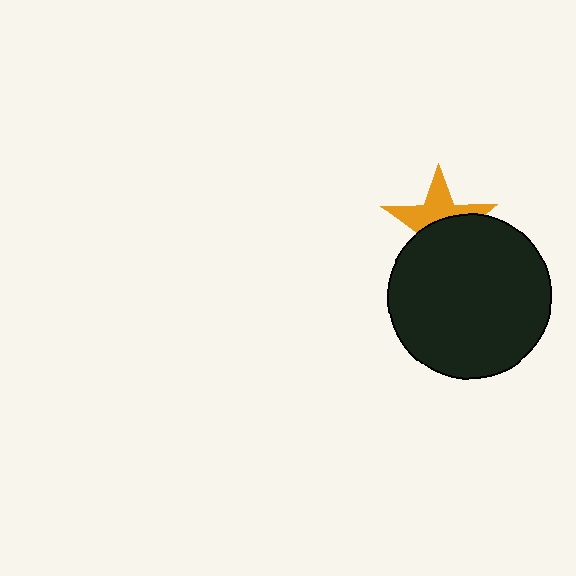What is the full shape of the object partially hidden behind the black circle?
The partially hidden object is an orange star.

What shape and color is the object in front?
The object in front is a black circle.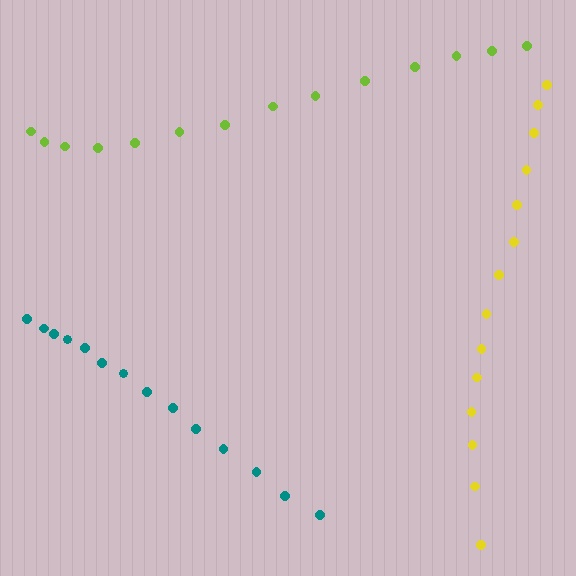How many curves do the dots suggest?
There are 3 distinct paths.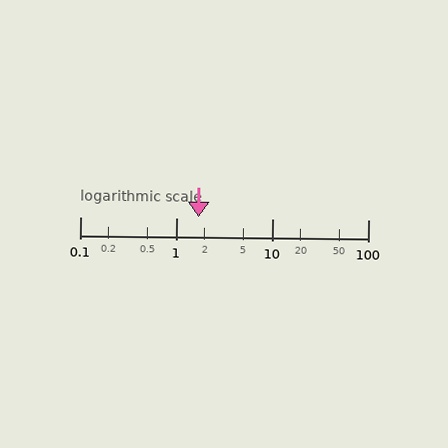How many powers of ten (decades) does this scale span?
The scale spans 3 decades, from 0.1 to 100.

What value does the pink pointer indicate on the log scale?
The pointer indicates approximately 1.7.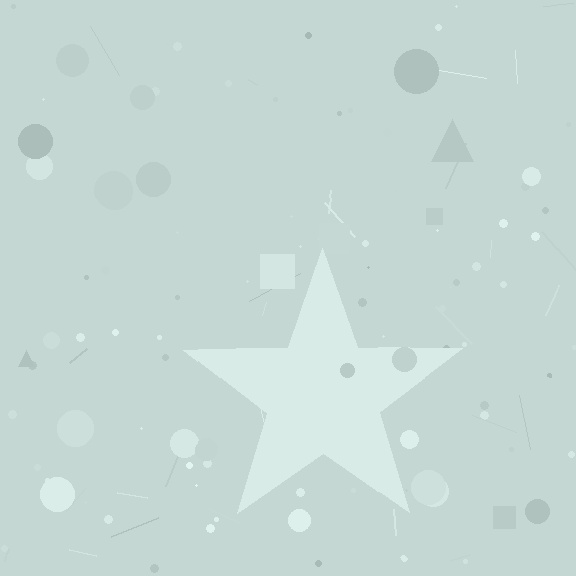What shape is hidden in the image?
A star is hidden in the image.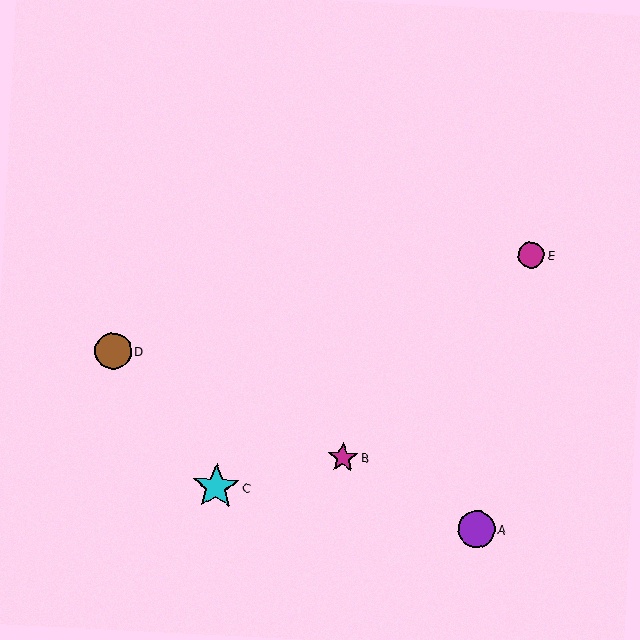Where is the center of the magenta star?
The center of the magenta star is at (343, 458).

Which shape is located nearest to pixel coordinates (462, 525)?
The purple circle (labeled A) at (476, 529) is nearest to that location.